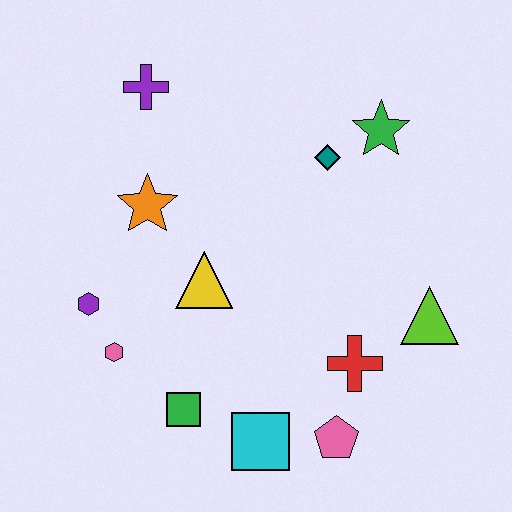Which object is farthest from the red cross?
The purple cross is farthest from the red cross.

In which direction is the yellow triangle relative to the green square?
The yellow triangle is above the green square.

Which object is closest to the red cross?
The pink pentagon is closest to the red cross.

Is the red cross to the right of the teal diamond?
Yes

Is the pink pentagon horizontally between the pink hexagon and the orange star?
No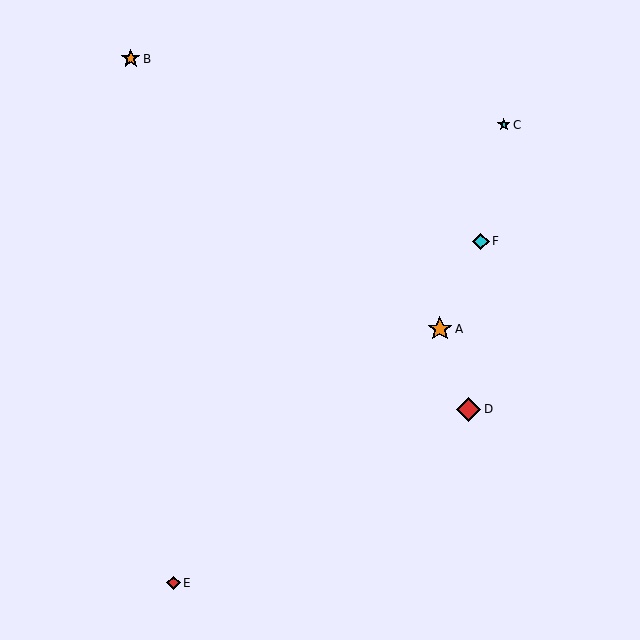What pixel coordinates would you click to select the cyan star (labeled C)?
Click at (504, 125) to select the cyan star C.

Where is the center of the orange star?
The center of the orange star is at (440, 329).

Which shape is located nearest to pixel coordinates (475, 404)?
The red diamond (labeled D) at (469, 409) is nearest to that location.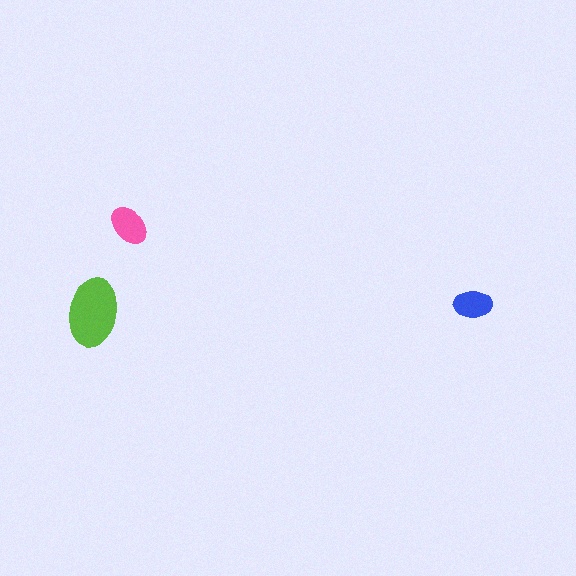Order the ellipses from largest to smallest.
the lime one, the pink one, the blue one.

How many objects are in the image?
There are 3 objects in the image.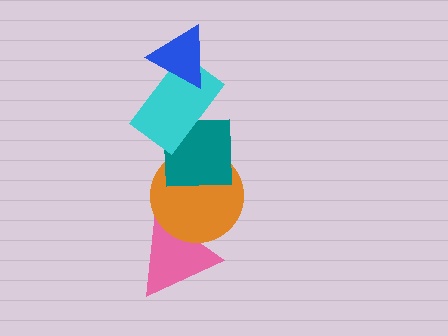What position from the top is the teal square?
The teal square is 3rd from the top.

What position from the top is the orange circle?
The orange circle is 4th from the top.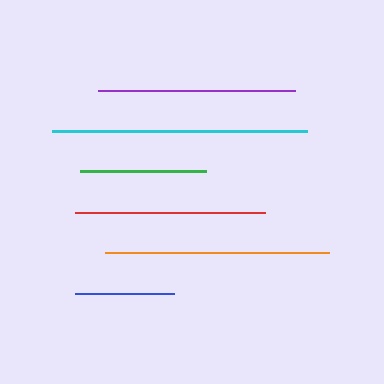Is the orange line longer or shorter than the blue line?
The orange line is longer than the blue line.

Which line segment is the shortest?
The blue line is the shortest at approximately 99 pixels.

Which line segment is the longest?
The cyan line is the longest at approximately 255 pixels.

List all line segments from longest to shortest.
From longest to shortest: cyan, orange, purple, red, green, blue.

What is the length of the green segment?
The green segment is approximately 126 pixels long.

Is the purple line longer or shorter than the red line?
The purple line is longer than the red line.